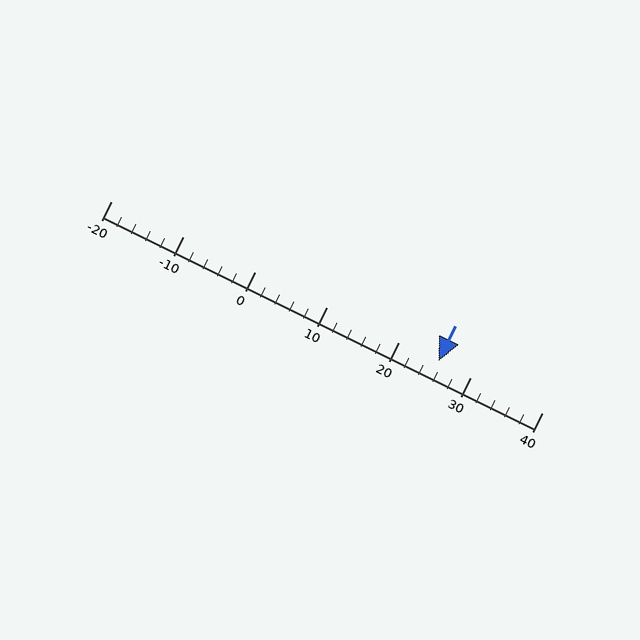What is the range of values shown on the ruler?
The ruler shows values from -20 to 40.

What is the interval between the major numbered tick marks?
The major tick marks are spaced 10 units apart.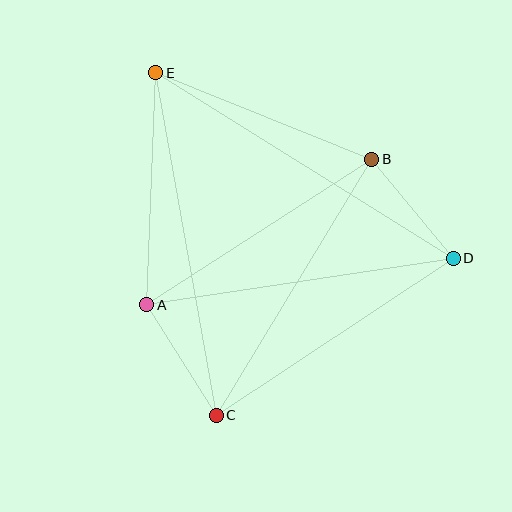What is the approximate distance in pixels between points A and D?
The distance between A and D is approximately 310 pixels.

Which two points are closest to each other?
Points B and D are closest to each other.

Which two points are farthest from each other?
Points D and E are farthest from each other.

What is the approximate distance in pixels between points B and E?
The distance between B and E is approximately 233 pixels.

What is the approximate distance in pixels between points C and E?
The distance between C and E is approximately 348 pixels.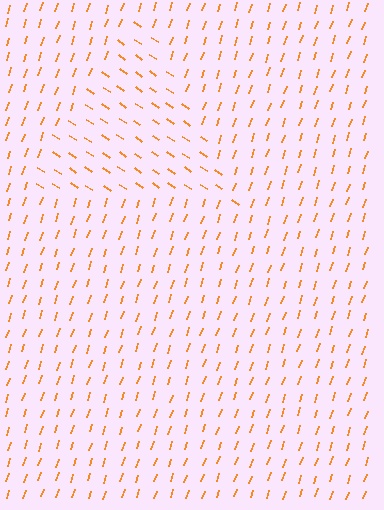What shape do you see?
I see a triangle.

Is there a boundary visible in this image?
Yes, there is a texture boundary formed by a change in line orientation.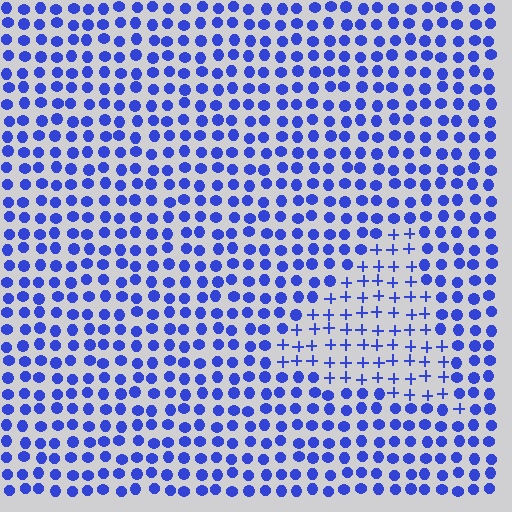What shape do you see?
I see a triangle.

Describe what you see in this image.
The image is filled with small blue elements arranged in a uniform grid. A triangle-shaped region contains plus signs, while the surrounding area contains circles. The boundary is defined purely by the change in element shape.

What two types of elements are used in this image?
The image uses plus signs inside the triangle region and circles outside it.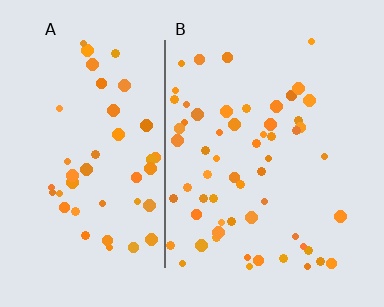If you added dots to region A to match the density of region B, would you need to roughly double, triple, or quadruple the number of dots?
Approximately double.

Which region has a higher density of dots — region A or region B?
B (the right).